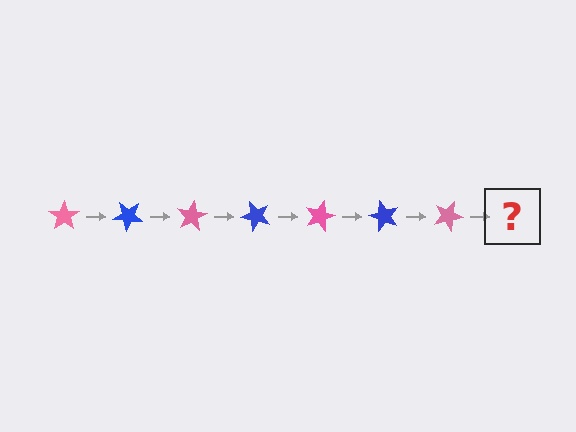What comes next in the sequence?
The next element should be a blue star, rotated 280 degrees from the start.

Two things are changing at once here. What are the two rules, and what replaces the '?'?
The two rules are that it rotates 40 degrees each step and the color cycles through pink and blue. The '?' should be a blue star, rotated 280 degrees from the start.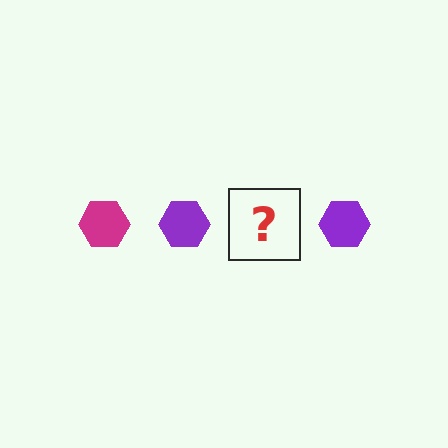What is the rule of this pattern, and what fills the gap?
The rule is that the pattern cycles through magenta, purple hexagons. The gap should be filled with a magenta hexagon.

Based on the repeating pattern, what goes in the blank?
The blank should be a magenta hexagon.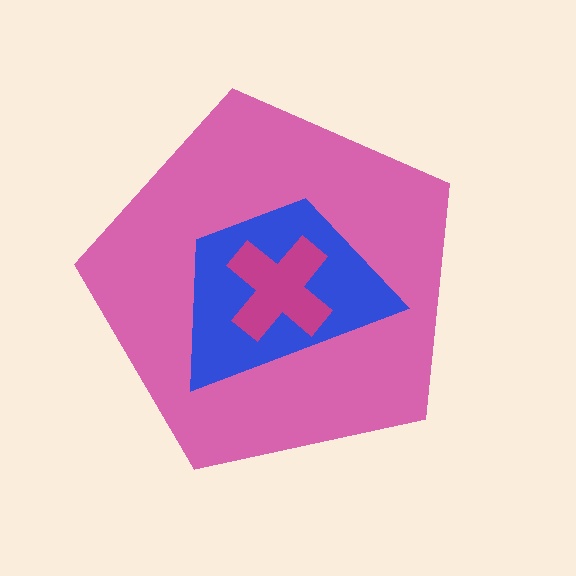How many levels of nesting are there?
3.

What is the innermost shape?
The magenta cross.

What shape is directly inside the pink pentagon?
The blue trapezoid.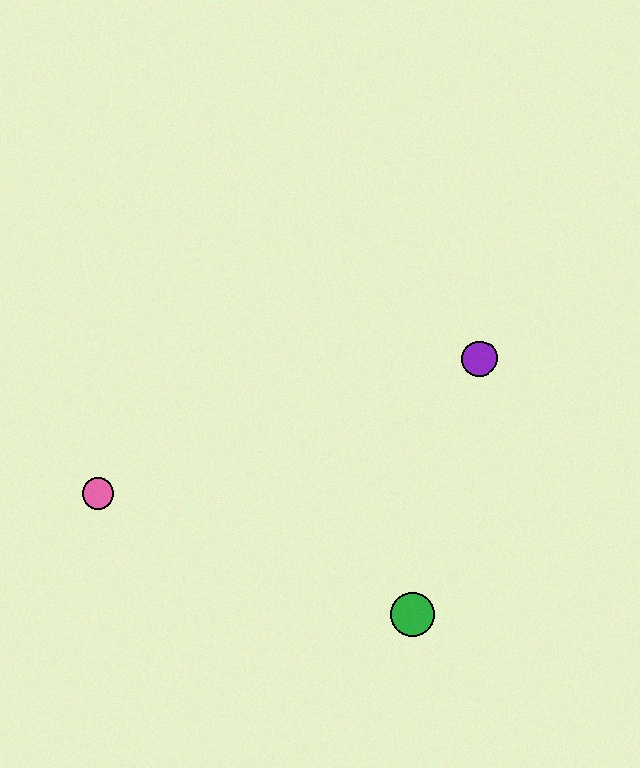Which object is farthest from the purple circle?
The pink circle is farthest from the purple circle.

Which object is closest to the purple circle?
The green circle is closest to the purple circle.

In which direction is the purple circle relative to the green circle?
The purple circle is above the green circle.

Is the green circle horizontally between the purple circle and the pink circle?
Yes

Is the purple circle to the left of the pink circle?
No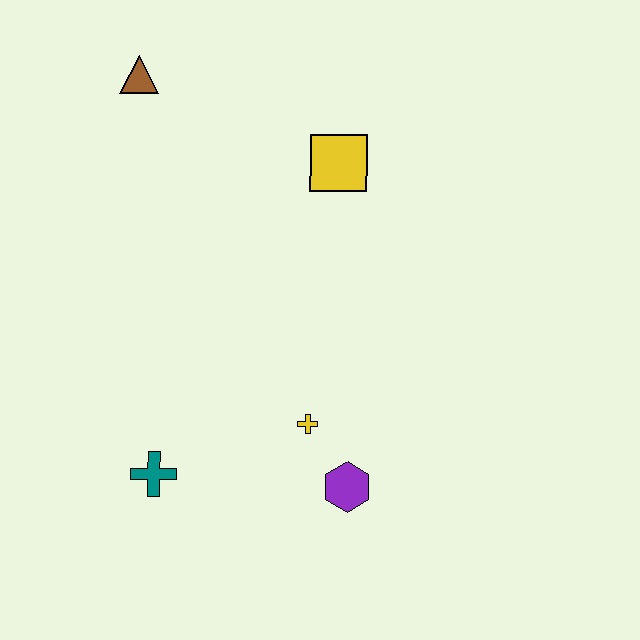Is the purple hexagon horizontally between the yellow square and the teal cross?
No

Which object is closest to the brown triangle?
The yellow square is closest to the brown triangle.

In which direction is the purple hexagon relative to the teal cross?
The purple hexagon is to the right of the teal cross.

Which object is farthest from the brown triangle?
The purple hexagon is farthest from the brown triangle.